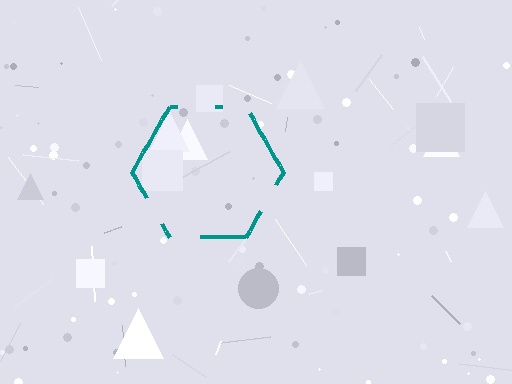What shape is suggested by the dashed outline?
The dashed outline suggests a hexagon.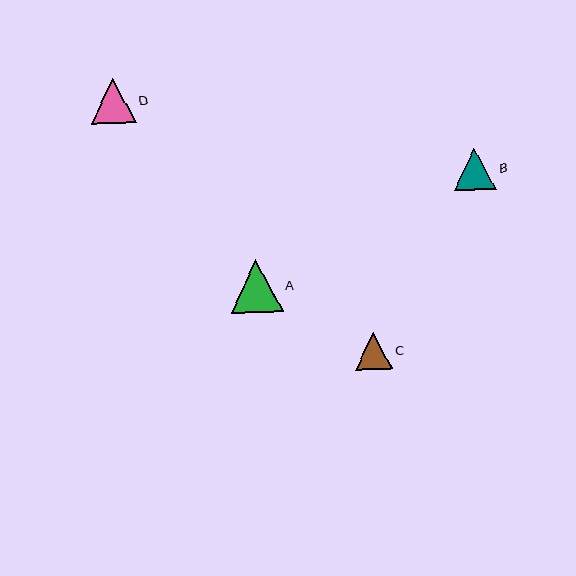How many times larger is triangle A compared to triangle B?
Triangle A is approximately 1.2 times the size of triangle B.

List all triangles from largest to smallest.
From largest to smallest: A, D, B, C.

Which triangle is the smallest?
Triangle C is the smallest with a size of approximately 37 pixels.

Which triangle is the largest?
Triangle A is the largest with a size of approximately 52 pixels.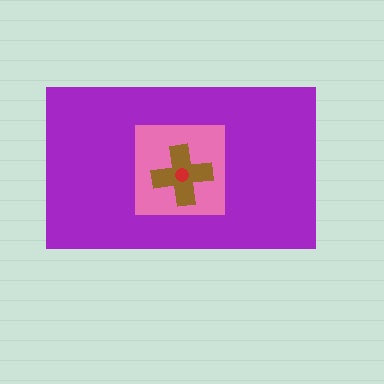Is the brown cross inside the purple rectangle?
Yes.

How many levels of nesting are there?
4.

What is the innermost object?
The red circle.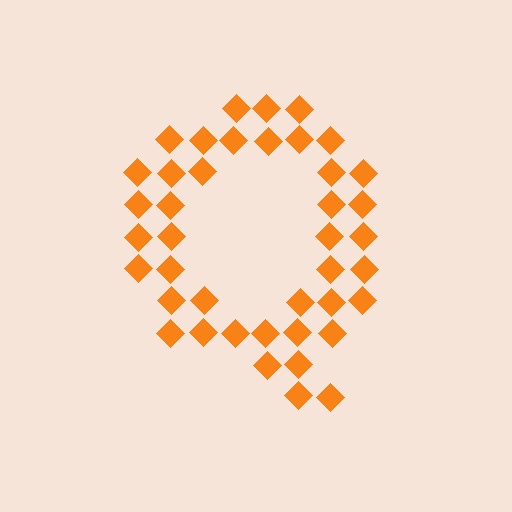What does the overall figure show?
The overall figure shows the letter Q.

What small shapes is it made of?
It is made of small diamonds.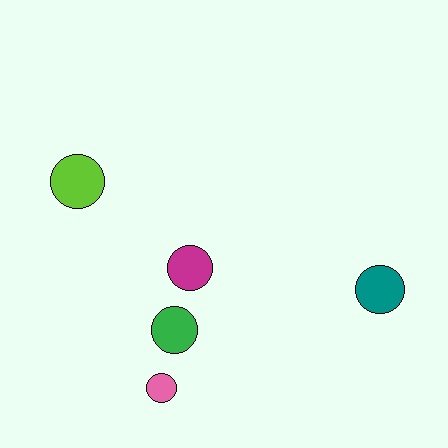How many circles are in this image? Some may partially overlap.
There are 5 circles.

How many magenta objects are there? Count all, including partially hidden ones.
There is 1 magenta object.